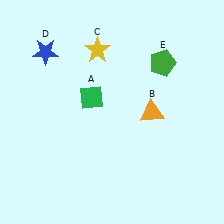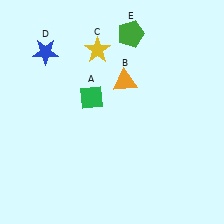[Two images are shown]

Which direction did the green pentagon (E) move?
The green pentagon (E) moved left.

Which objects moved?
The objects that moved are: the orange triangle (B), the green pentagon (E).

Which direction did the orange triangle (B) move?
The orange triangle (B) moved up.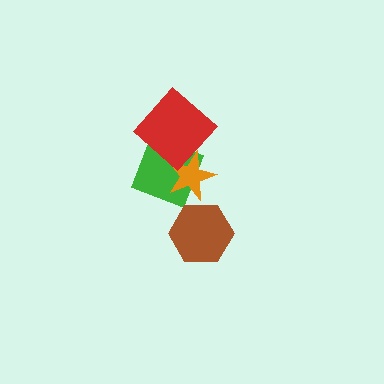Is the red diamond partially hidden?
No, no other shape covers it.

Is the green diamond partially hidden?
Yes, it is partially covered by another shape.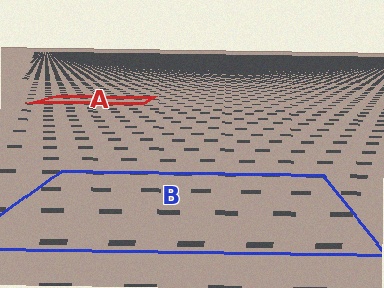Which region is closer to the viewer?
Region B is closer. The texture elements there are larger and more spread out.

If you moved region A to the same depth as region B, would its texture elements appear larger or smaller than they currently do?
They would appear larger. At a closer depth, the same texture elements are projected at a bigger on-screen size.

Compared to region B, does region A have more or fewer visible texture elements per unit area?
Region A has more texture elements per unit area — they are packed more densely because it is farther away.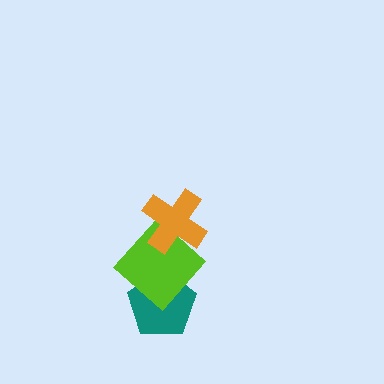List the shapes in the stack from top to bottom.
From top to bottom: the orange cross, the lime diamond, the teal pentagon.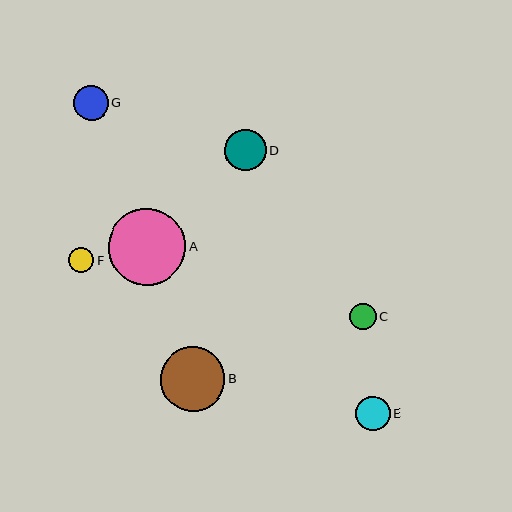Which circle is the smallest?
Circle F is the smallest with a size of approximately 25 pixels.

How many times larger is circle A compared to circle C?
Circle A is approximately 2.9 times the size of circle C.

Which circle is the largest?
Circle A is the largest with a size of approximately 77 pixels.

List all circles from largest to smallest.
From largest to smallest: A, B, D, G, E, C, F.